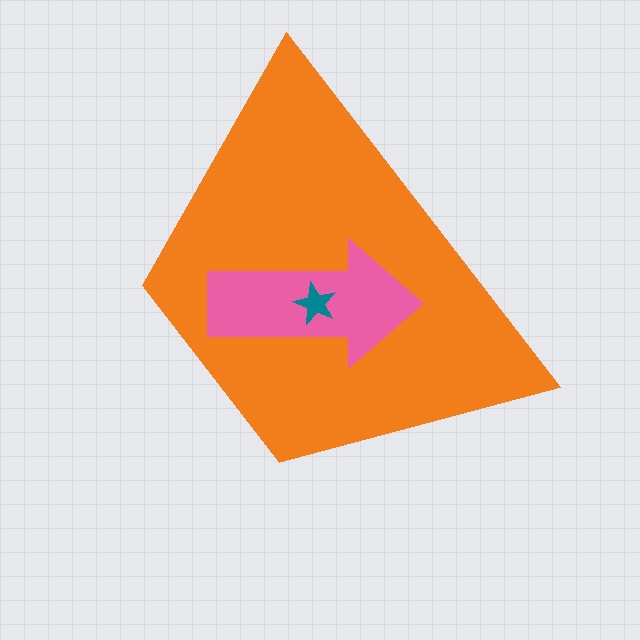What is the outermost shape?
The orange trapezoid.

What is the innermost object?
The teal star.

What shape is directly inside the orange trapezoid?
The pink arrow.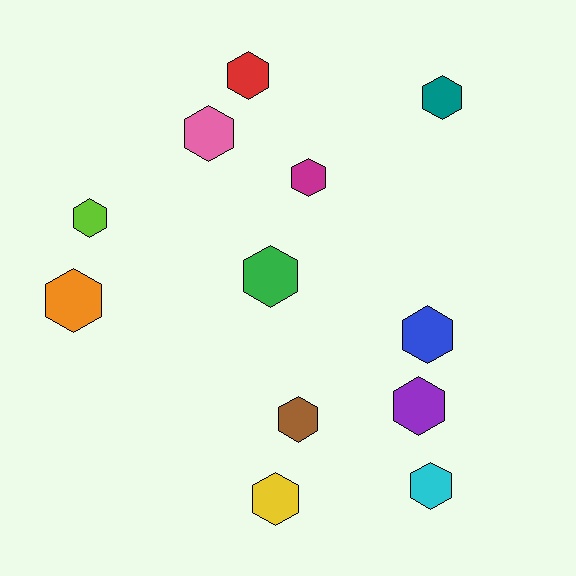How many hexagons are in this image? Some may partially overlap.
There are 12 hexagons.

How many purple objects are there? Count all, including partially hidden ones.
There is 1 purple object.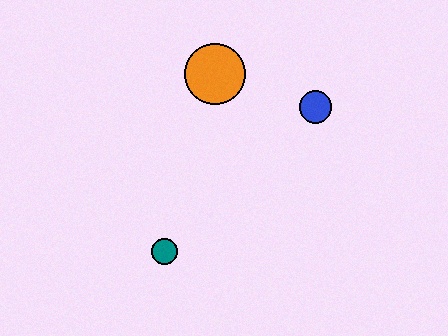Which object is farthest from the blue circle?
The teal circle is farthest from the blue circle.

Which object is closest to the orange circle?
The blue circle is closest to the orange circle.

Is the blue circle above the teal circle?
Yes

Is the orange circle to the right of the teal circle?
Yes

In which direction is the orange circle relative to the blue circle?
The orange circle is to the left of the blue circle.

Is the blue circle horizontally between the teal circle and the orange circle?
No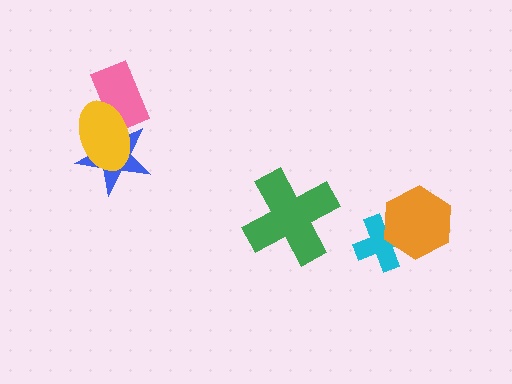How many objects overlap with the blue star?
2 objects overlap with the blue star.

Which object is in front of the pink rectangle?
The yellow ellipse is in front of the pink rectangle.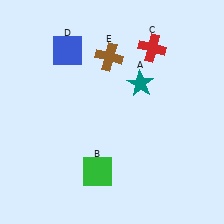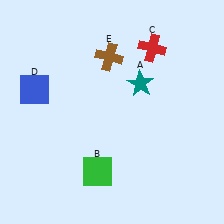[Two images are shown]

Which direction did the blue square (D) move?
The blue square (D) moved down.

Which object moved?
The blue square (D) moved down.